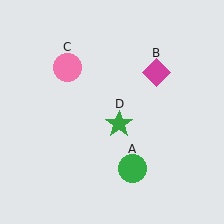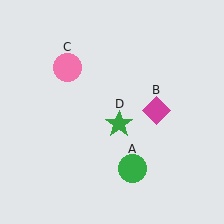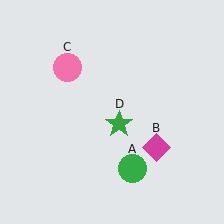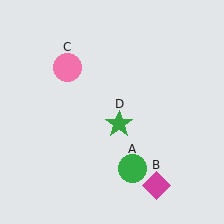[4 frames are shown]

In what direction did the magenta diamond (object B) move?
The magenta diamond (object B) moved down.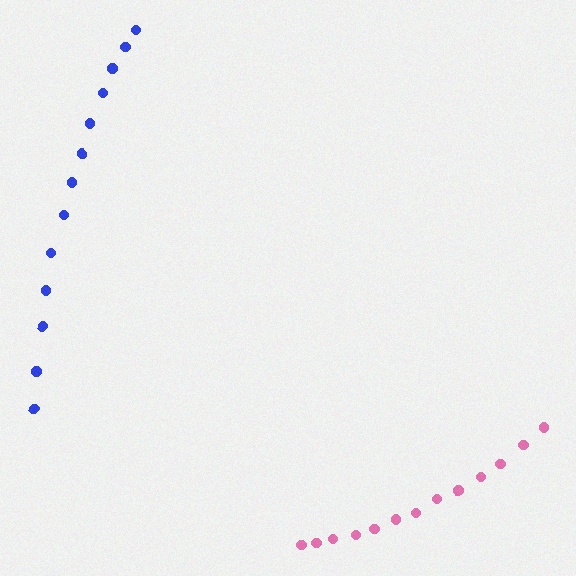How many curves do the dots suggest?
There are 2 distinct paths.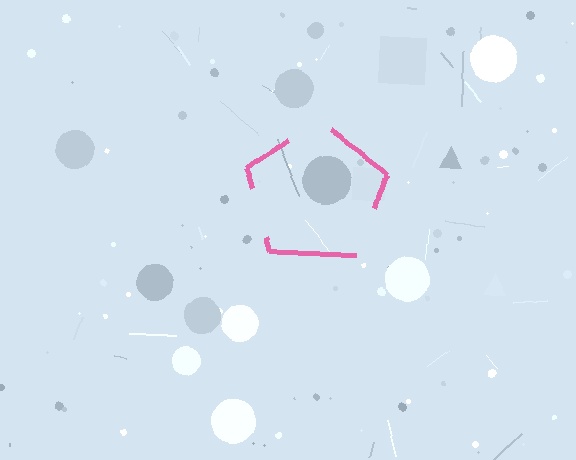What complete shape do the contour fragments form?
The contour fragments form a pentagon.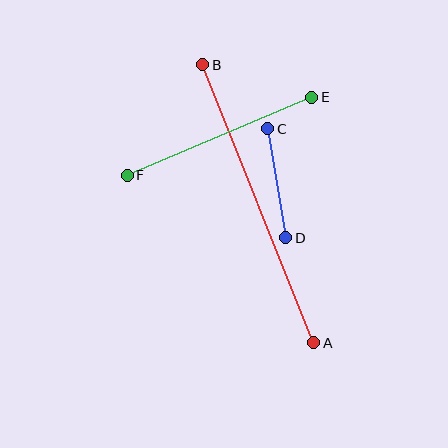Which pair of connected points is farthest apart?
Points A and B are farthest apart.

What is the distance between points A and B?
The distance is approximately 299 pixels.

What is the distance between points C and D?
The distance is approximately 110 pixels.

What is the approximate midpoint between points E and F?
The midpoint is at approximately (219, 136) pixels.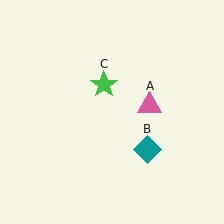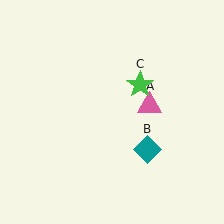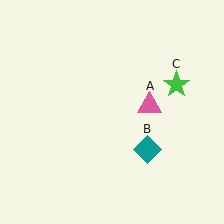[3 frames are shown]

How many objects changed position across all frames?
1 object changed position: green star (object C).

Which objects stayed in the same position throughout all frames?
Pink triangle (object A) and teal diamond (object B) remained stationary.